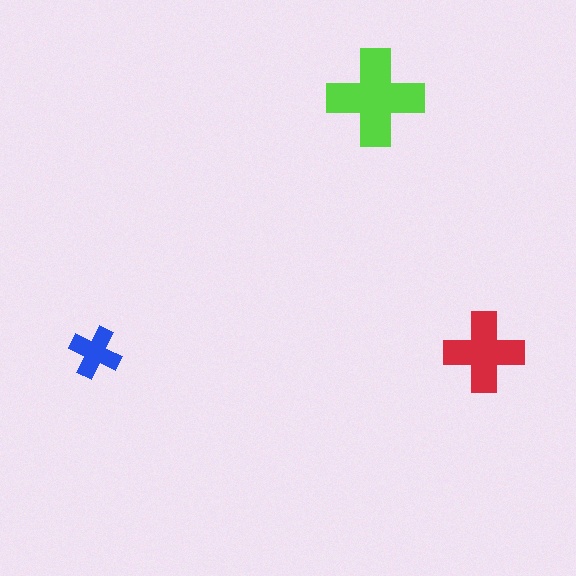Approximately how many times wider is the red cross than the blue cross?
About 1.5 times wider.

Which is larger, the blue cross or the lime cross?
The lime one.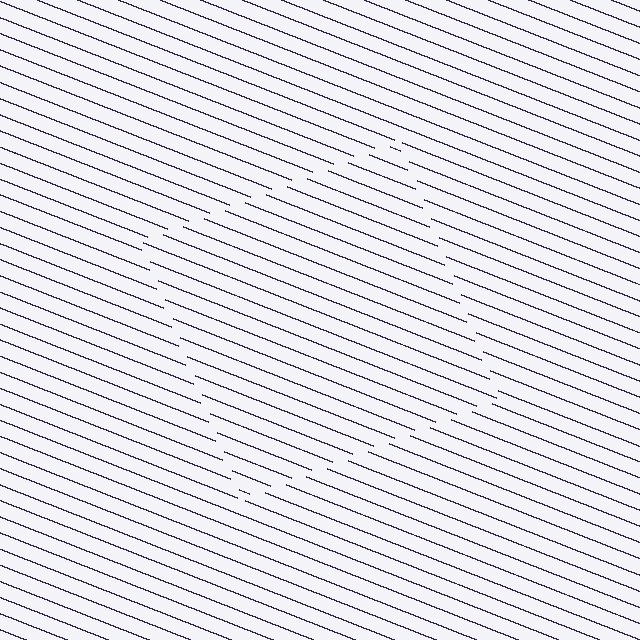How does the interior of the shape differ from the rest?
The interior of the shape contains the same grating, shifted by half a period — the contour is defined by the phase discontinuity where line-ends from the inner and outer gratings abut.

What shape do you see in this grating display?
An illusory square. The interior of the shape contains the same grating, shifted by half a period — the contour is defined by the phase discontinuity where line-ends from the inner and outer gratings abut.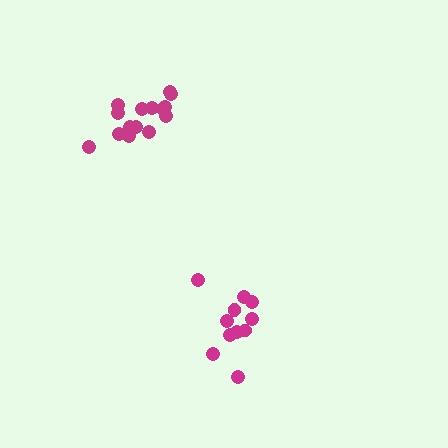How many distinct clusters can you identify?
There are 2 distinct clusters.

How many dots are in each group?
Group 1: 11 dots, Group 2: 15 dots (26 total).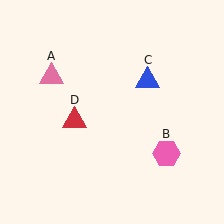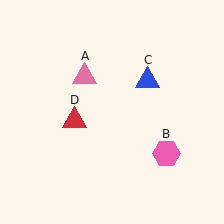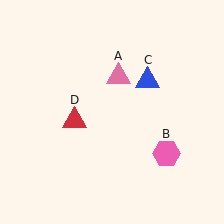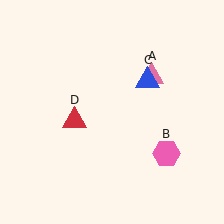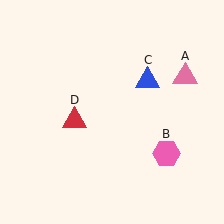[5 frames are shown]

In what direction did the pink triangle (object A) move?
The pink triangle (object A) moved right.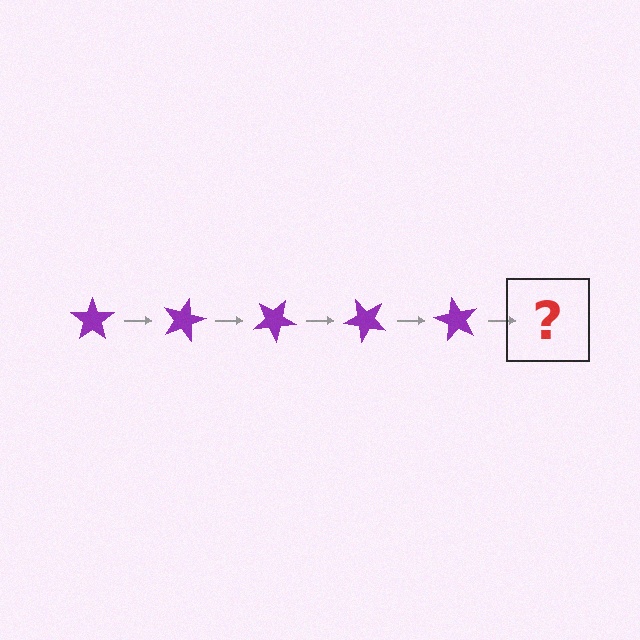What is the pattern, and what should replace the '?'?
The pattern is that the star rotates 15 degrees each step. The '?' should be a purple star rotated 75 degrees.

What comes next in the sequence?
The next element should be a purple star rotated 75 degrees.